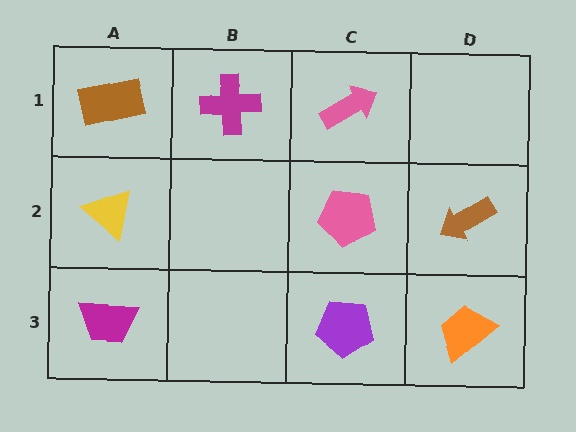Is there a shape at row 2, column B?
No, that cell is empty.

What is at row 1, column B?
A magenta cross.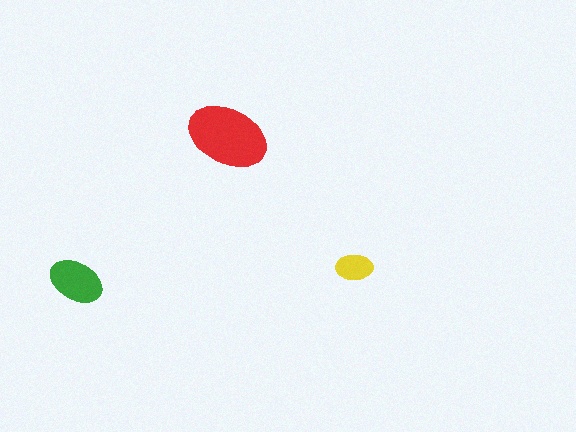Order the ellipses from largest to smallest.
the red one, the green one, the yellow one.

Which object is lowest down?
The green ellipse is bottommost.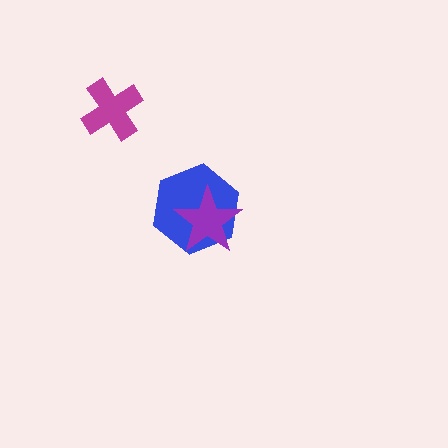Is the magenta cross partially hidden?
No, no other shape covers it.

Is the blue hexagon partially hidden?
Yes, it is partially covered by another shape.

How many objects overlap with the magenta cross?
0 objects overlap with the magenta cross.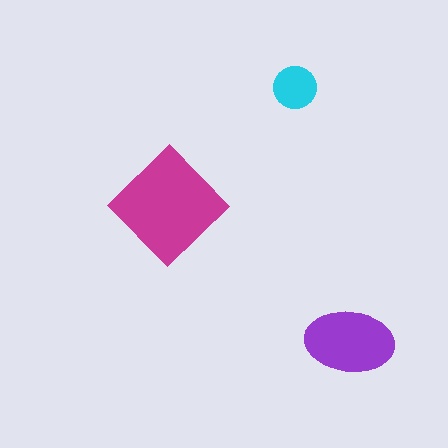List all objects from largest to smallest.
The magenta diamond, the purple ellipse, the cyan circle.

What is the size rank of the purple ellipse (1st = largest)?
2nd.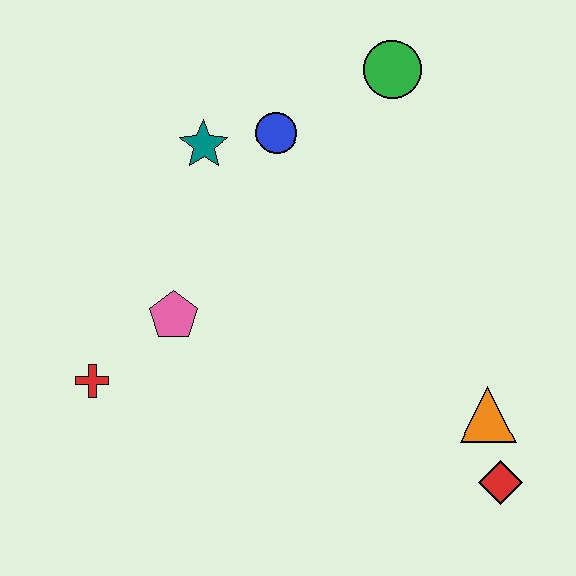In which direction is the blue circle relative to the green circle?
The blue circle is to the left of the green circle.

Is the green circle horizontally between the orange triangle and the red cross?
Yes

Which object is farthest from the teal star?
The red diamond is farthest from the teal star.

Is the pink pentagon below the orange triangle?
No